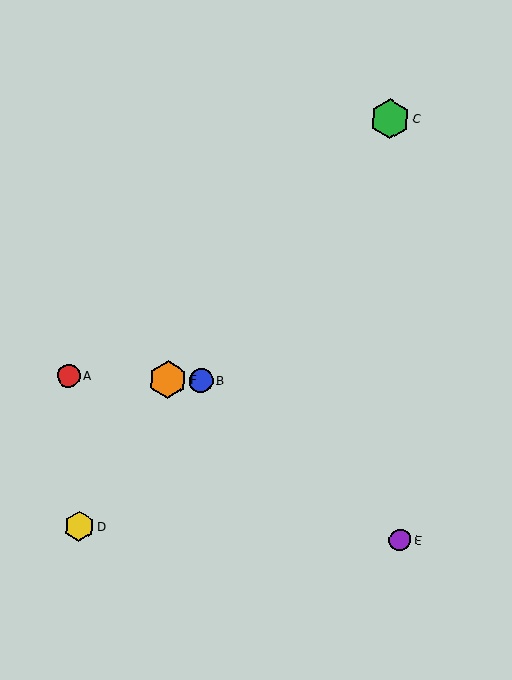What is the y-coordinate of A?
Object A is at y≈376.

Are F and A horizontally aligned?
Yes, both are at y≈380.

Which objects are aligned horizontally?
Objects A, B, F are aligned horizontally.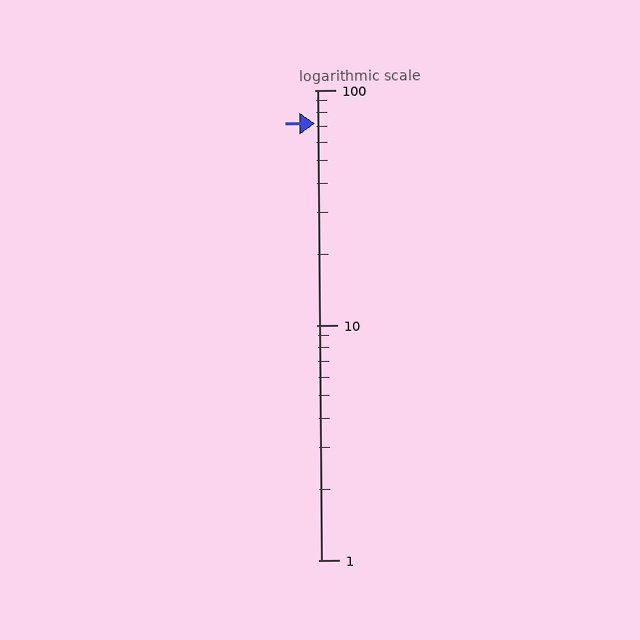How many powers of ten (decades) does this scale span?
The scale spans 2 decades, from 1 to 100.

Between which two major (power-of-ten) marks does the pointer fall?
The pointer is between 10 and 100.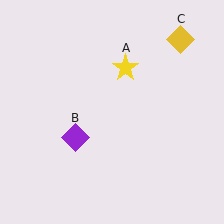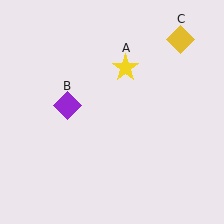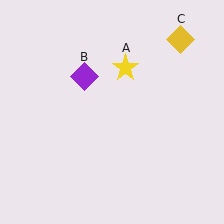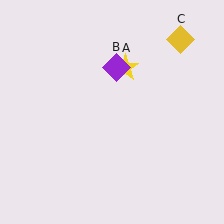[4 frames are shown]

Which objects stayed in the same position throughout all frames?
Yellow star (object A) and yellow diamond (object C) remained stationary.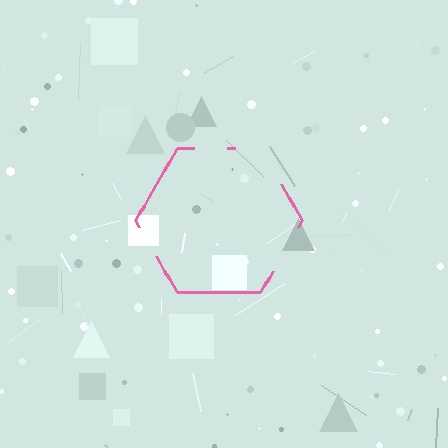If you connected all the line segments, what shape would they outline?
They would outline a hexagon.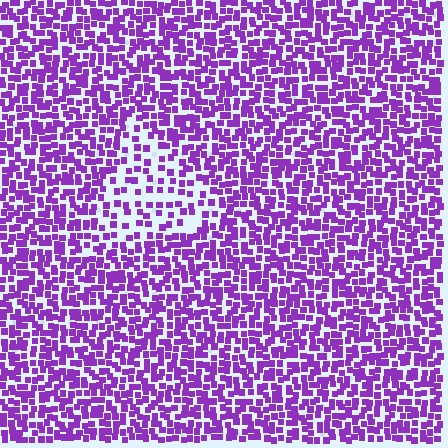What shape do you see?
I see a triangle.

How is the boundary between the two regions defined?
The boundary is defined by a change in element density (approximately 2.1x ratio). All elements are the same color, size, and shape.